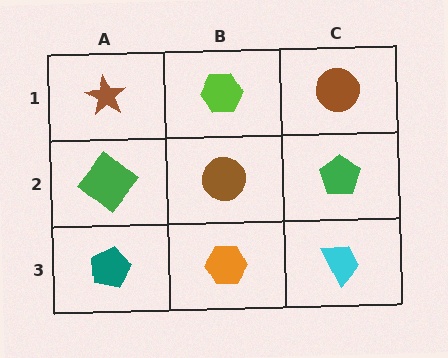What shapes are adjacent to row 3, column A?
A green diamond (row 2, column A), an orange hexagon (row 3, column B).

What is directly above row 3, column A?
A green diamond.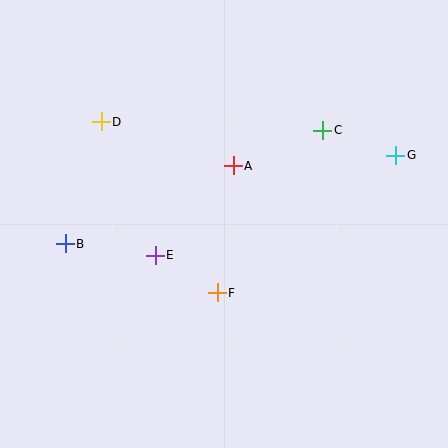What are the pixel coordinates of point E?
Point E is at (155, 255).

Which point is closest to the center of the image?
Point A at (233, 166) is closest to the center.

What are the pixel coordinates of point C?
Point C is at (323, 130).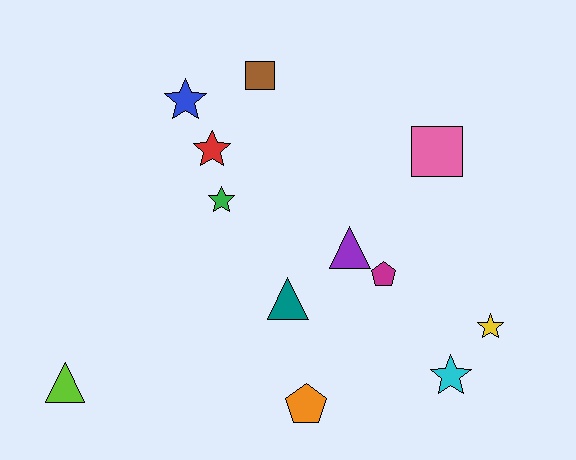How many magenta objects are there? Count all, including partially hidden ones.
There is 1 magenta object.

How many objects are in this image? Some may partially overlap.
There are 12 objects.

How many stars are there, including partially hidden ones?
There are 5 stars.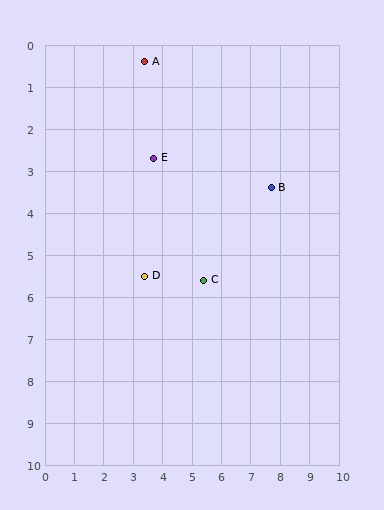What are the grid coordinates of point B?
Point B is at approximately (7.7, 3.4).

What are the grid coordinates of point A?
Point A is at approximately (3.4, 0.4).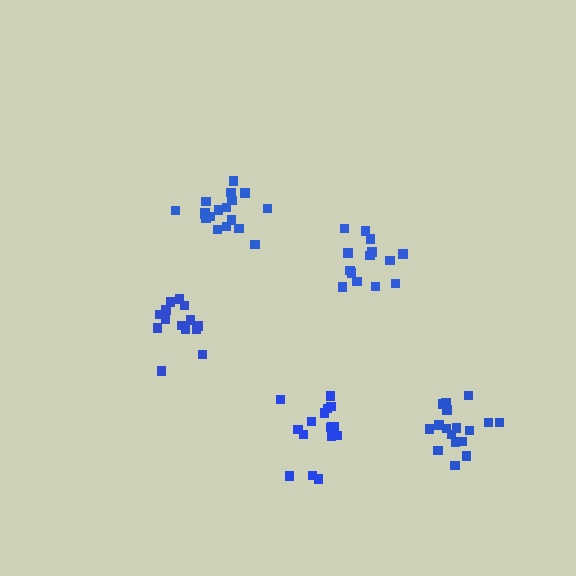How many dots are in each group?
Group 1: 18 dots, Group 2: 14 dots, Group 3: 14 dots, Group 4: 18 dots, Group 5: 16 dots (80 total).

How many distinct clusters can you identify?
There are 5 distinct clusters.